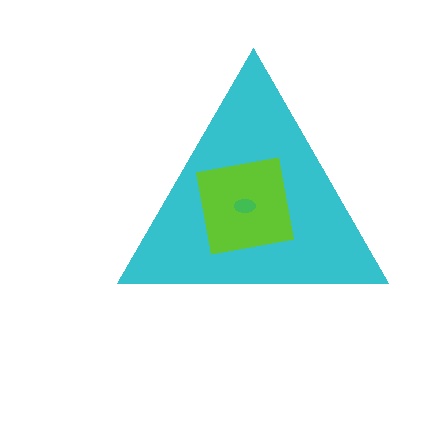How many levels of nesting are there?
3.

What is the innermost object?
The green ellipse.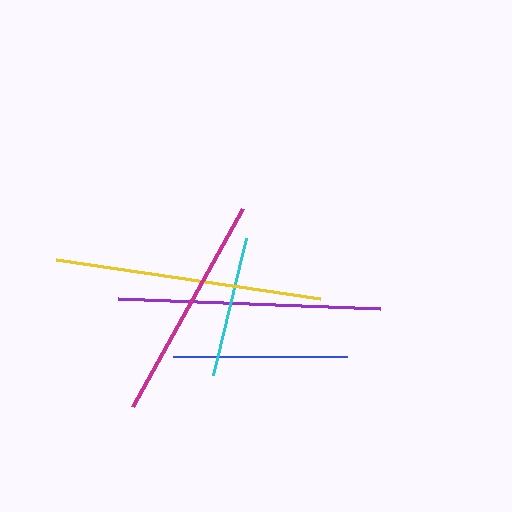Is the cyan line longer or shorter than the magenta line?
The magenta line is longer than the cyan line.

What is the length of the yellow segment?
The yellow segment is approximately 266 pixels long.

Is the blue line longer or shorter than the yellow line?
The yellow line is longer than the blue line.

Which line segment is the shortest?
The cyan line is the shortest at approximately 141 pixels.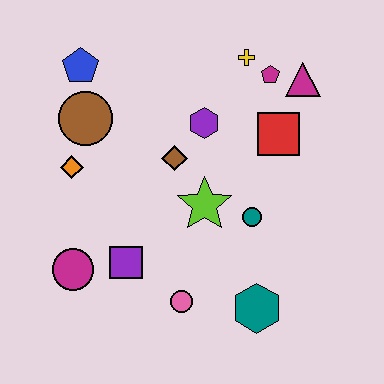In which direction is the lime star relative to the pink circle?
The lime star is above the pink circle.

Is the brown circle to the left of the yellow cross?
Yes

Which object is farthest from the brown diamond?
The teal hexagon is farthest from the brown diamond.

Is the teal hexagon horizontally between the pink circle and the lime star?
No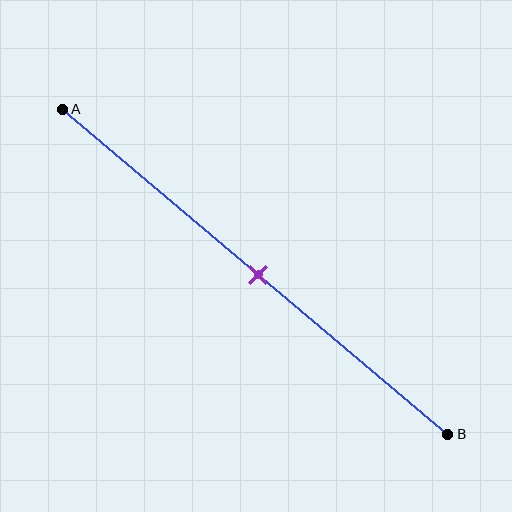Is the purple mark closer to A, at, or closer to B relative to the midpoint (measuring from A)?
The purple mark is approximately at the midpoint of segment AB.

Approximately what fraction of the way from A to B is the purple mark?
The purple mark is approximately 50% of the way from A to B.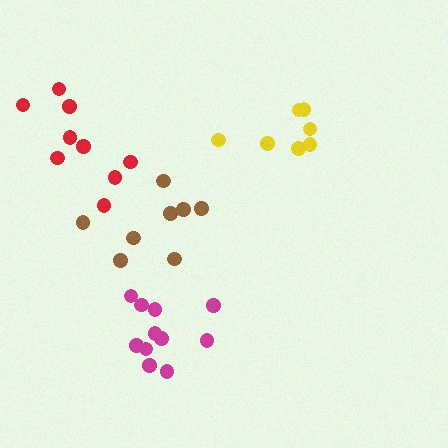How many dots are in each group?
Group 1: 8 dots, Group 2: 7 dots, Group 3: 11 dots, Group 4: 9 dots (35 total).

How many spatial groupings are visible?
There are 4 spatial groupings.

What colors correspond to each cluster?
The clusters are colored: brown, yellow, magenta, red.